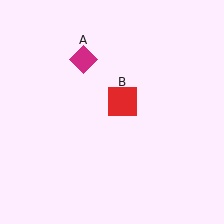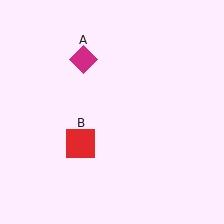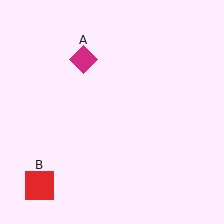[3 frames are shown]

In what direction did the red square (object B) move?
The red square (object B) moved down and to the left.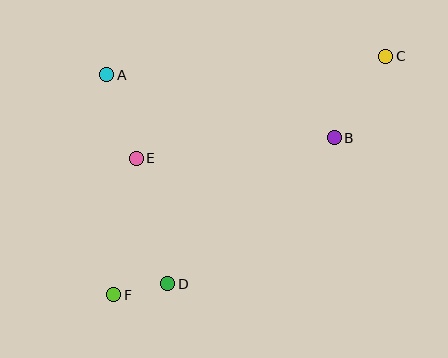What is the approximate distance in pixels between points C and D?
The distance between C and D is approximately 315 pixels.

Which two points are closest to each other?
Points D and F are closest to each other.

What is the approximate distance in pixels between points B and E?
The distance between B and E is approximately 199 pixels.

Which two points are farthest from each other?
Points C and F are farthest from each other.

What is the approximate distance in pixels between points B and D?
The distance between B and D is approximately 221 pixels.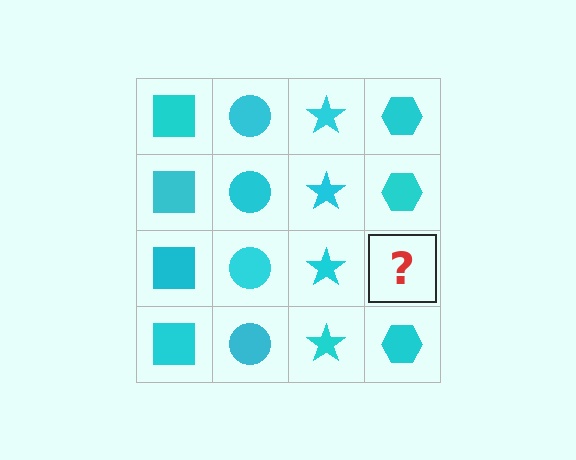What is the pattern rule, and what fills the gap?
The rule is that each column has a consistent shape. The gap should be filled with a cyan hexagon.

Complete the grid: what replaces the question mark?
The question mark should be replaced with a cyan hexagon.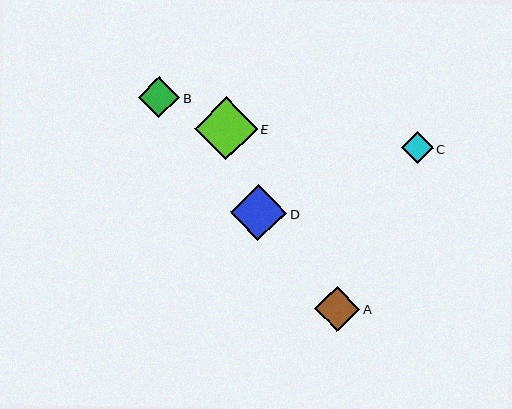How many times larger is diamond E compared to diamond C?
Diamond E is approximately 2.0 times the size of diamond C.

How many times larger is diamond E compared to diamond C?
Diamond E is approximately 2.0 times the size of diamond C.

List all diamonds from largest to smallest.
From largest to smallest: E, D, A, B, C.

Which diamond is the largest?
Diamond E is the largest with a size of approximately 63 pixels.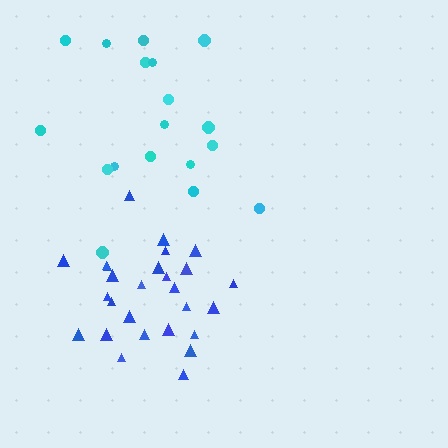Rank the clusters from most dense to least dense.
blue, cyan.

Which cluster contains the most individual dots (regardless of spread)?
Blue (27).